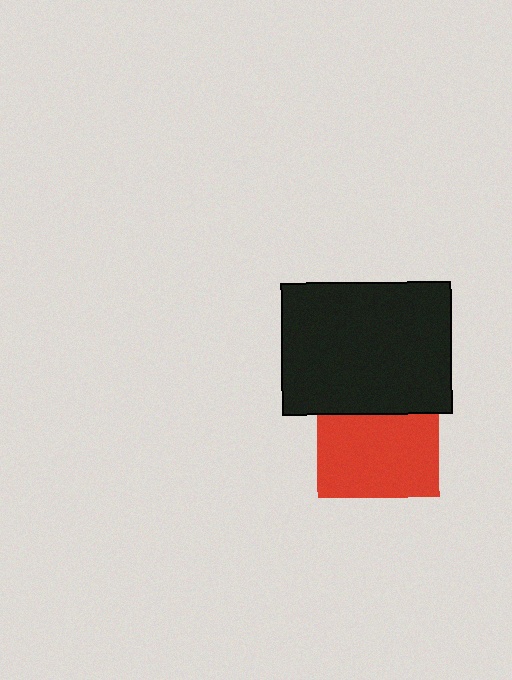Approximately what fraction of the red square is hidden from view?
Roughly 31% of the red square is hidden behind the black rectangle.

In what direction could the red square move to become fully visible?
The red square could move down. That would shift it out from behind the black rectangle entirely.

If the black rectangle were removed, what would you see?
You would see the complete red square.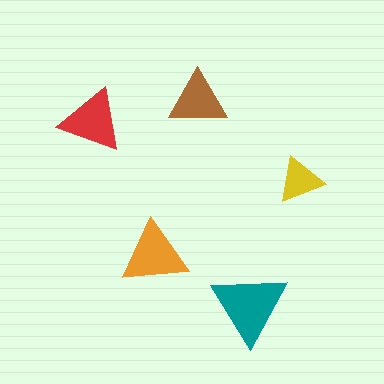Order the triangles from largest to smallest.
the teal one, the orange one, the red one, the brown one, the yellow one.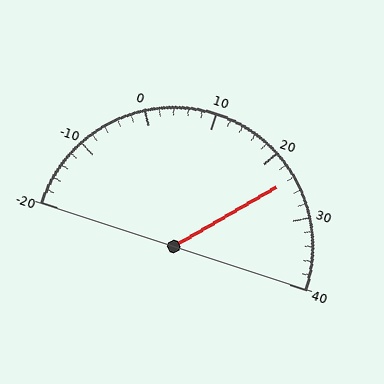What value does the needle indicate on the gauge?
The needle indicates approximately 24.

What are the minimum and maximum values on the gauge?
The gauge ranges from -20 to 40.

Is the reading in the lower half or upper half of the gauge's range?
The reading is in the upper half of the range (-20 to 40).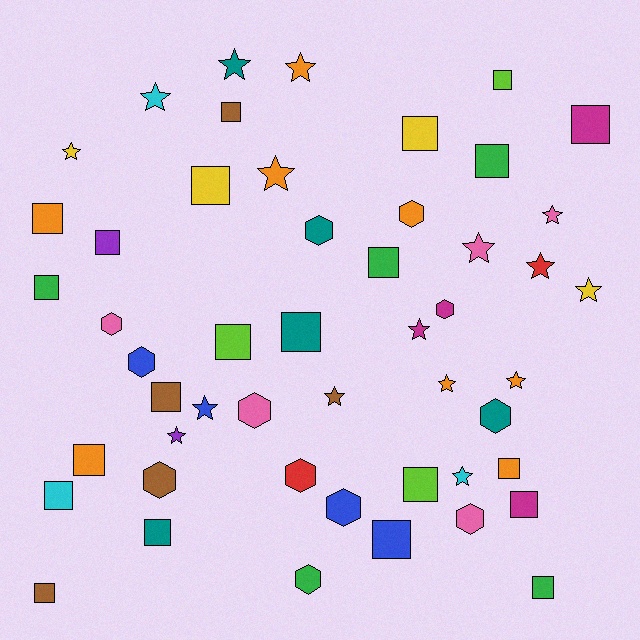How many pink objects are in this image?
There are 5 pink objects.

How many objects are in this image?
There are 50 objects.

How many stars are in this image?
There are 16 stars.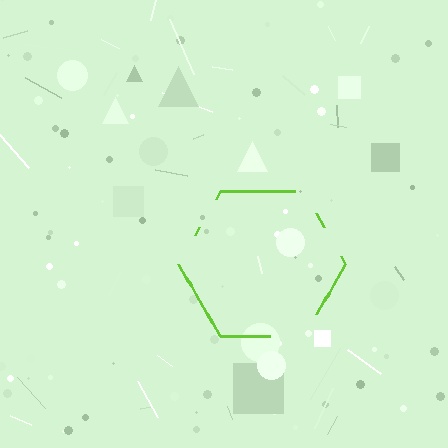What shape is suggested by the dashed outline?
The dashed outline suggests a hexagon.